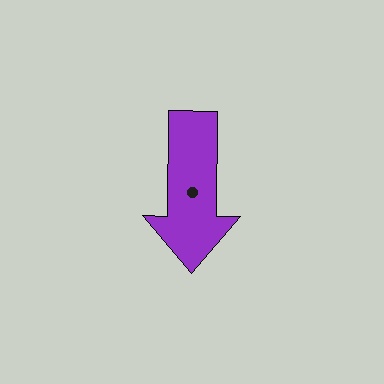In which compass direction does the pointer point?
South.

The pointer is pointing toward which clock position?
Roughly 6 o'clock.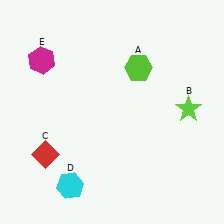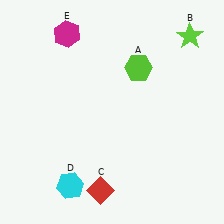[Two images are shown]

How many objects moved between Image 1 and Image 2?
3 objects moved between the two images.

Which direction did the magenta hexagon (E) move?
The magenta hexagon (E) moved up.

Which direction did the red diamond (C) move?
The red diamond (C) moved right.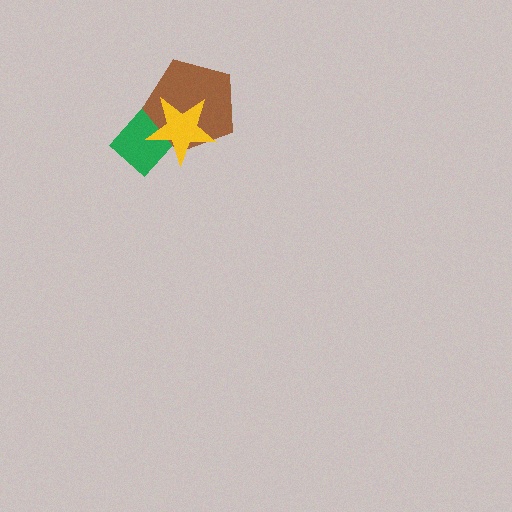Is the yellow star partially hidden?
No, no other shape covers it.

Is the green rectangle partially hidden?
Yes, it is partially covered by another shape.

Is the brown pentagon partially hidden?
Yes, it is partially covered by another shape.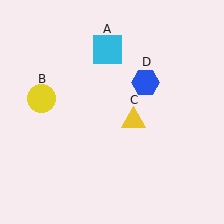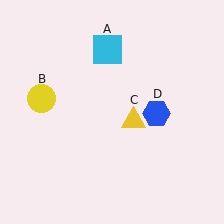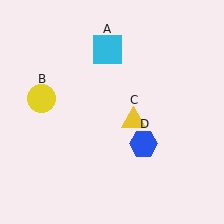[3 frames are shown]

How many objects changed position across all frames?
1 object changed position: blue hexagon (object D).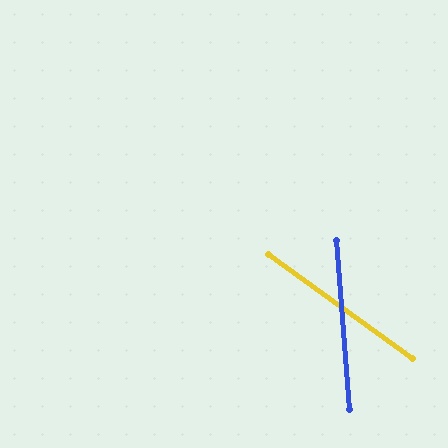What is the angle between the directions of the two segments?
Approximately 50 degrees.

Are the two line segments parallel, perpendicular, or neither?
Neither parallel nor perpendicular — they differ by about 50°.